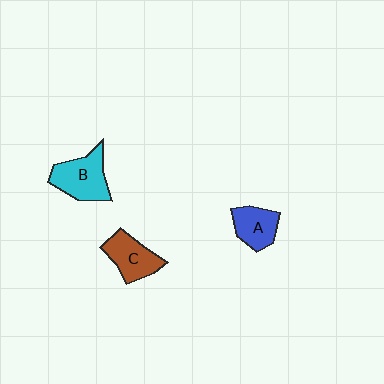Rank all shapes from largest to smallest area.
From largest to smallest: B (cyan), C (brown), A (blue).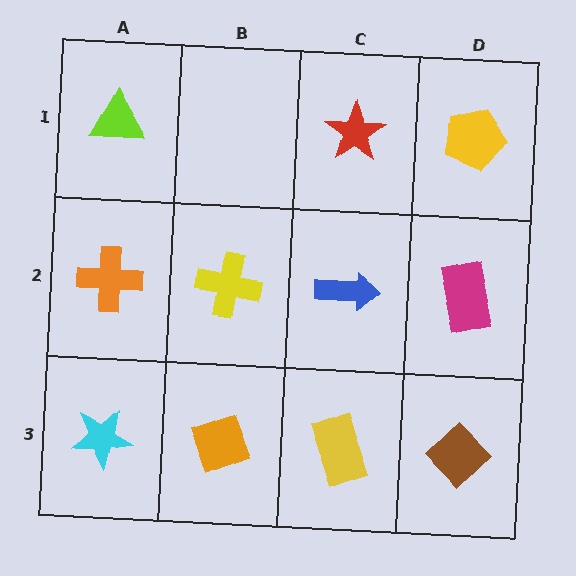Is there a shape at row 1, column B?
No, that cell is empty.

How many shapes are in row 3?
4 shapes.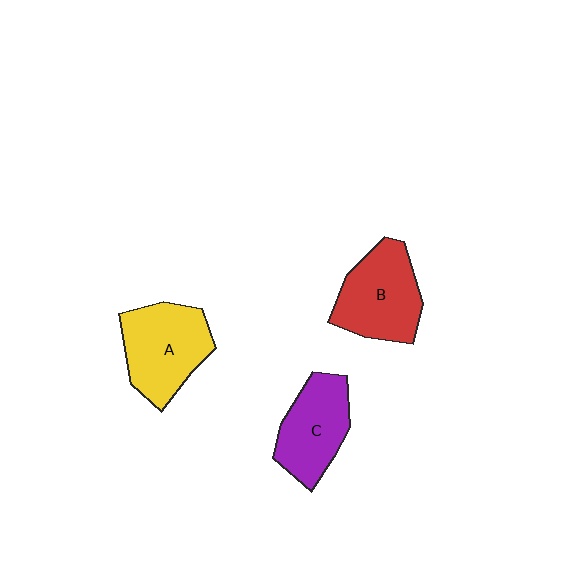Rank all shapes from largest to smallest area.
From largest to smallest: A (yellow), B (red), C (purple).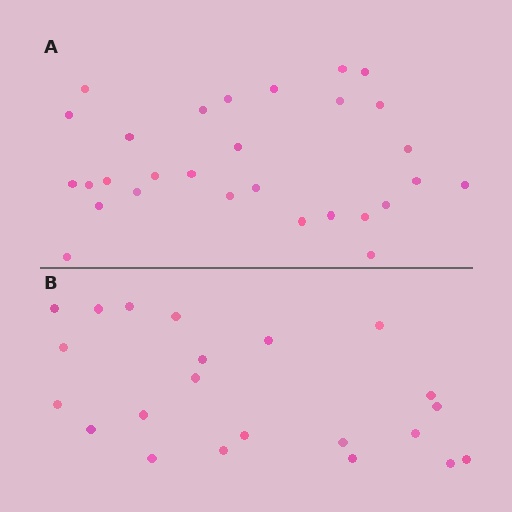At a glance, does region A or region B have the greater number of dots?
Region A (the top region) has more dots.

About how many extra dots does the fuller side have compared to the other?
Region A has roughly 8 or so more dots than region B.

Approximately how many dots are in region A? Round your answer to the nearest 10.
About 30 dots. (The exact count is 29, which rounds to 30.)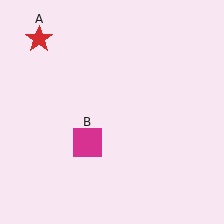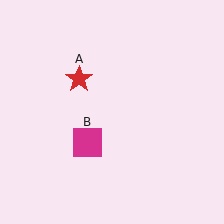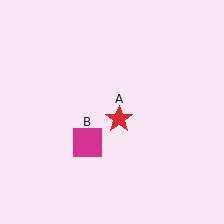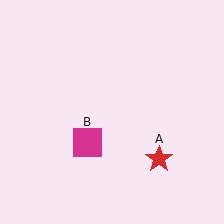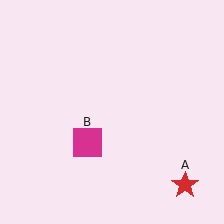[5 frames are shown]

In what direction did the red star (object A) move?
The red star (object A) moved down and to the right.